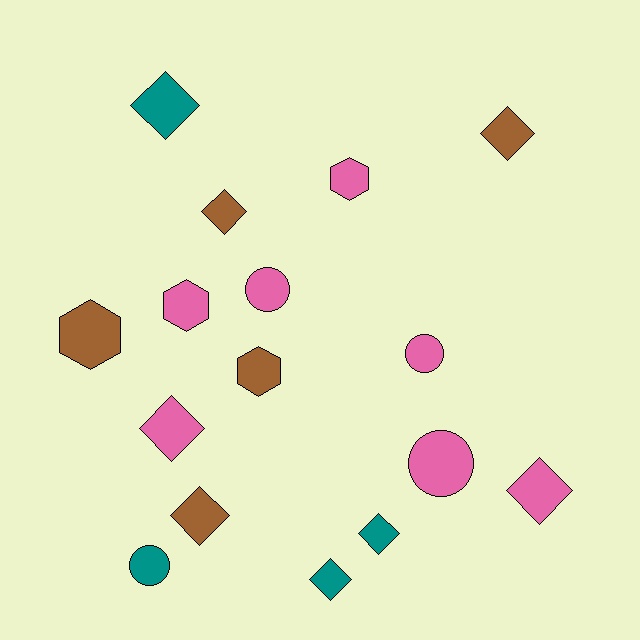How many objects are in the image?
There are 16 objects.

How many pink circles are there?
There are 3 pink circles.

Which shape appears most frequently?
Diamond, with 8 objects.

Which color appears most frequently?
Pink, with 7 objects.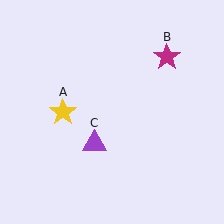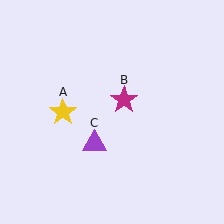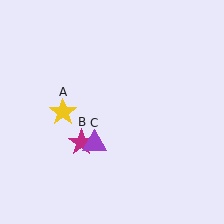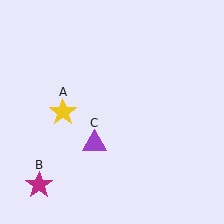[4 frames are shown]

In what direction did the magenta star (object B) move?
The magenta star (object B) moved down and to the left.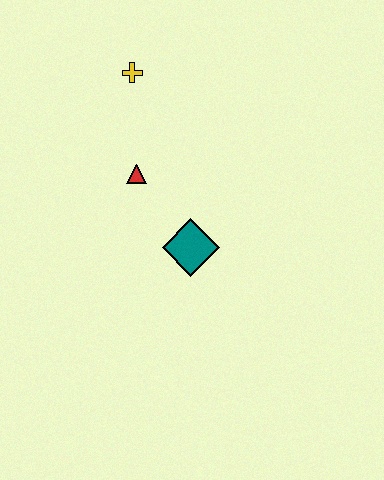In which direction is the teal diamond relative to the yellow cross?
The teal diamond is below the yellow cross.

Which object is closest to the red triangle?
The teal diamond is closest to the red triangle.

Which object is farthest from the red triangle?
The yellow cross is farthest from the red triangle.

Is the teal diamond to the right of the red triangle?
Yes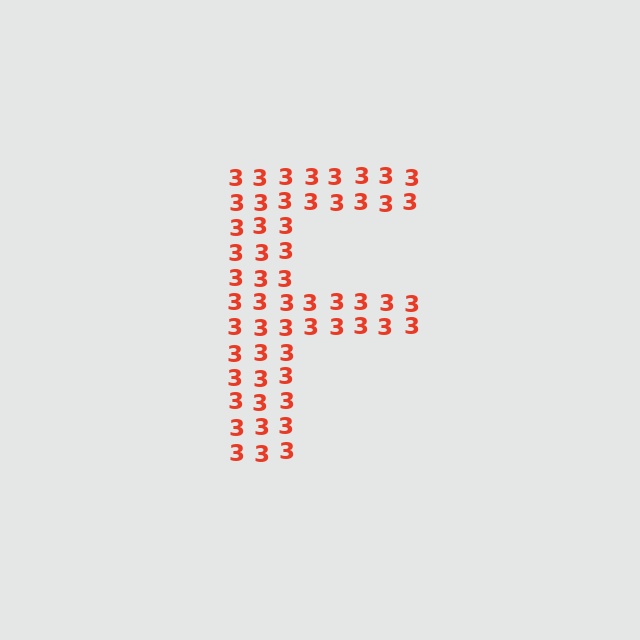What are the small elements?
The small elements are digit 3's.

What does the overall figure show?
The overall figure shows the letter F.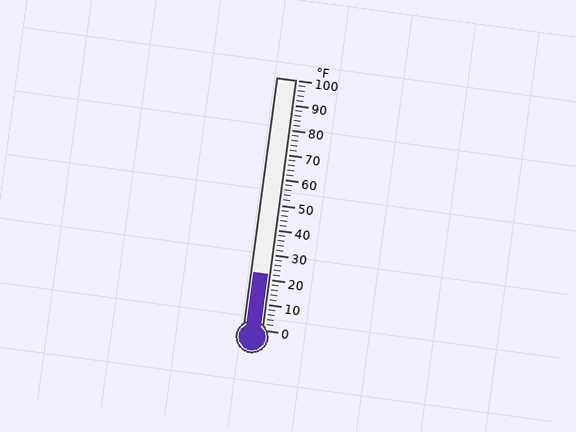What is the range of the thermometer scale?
The thermometer scale ranges from 0°F to 100°F.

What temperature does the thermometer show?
The thermometer shows approximately 22°F.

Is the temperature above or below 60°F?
The temperature is below 60°F.